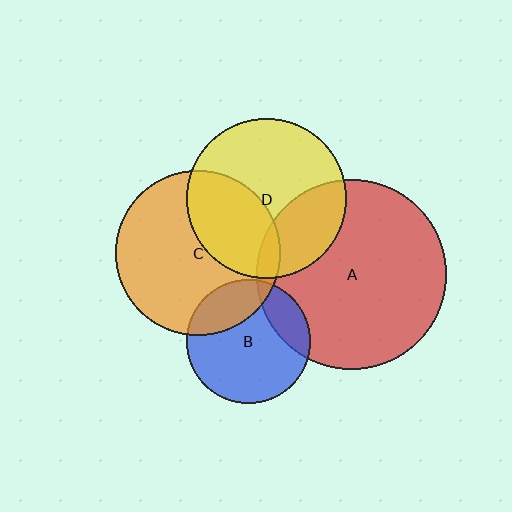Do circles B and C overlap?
Yes.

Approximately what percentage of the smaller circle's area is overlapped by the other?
Approximately 25%.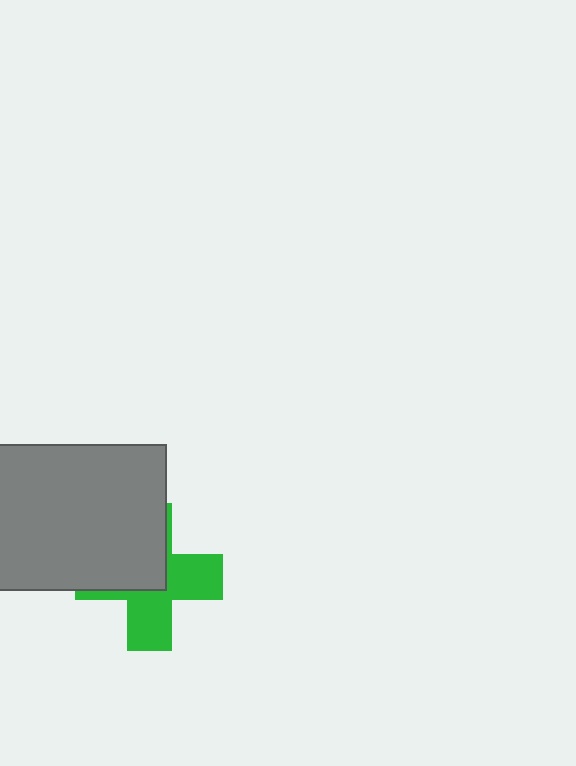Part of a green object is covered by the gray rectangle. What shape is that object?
It is a cross.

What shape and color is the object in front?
The object in front is a gray rectangle.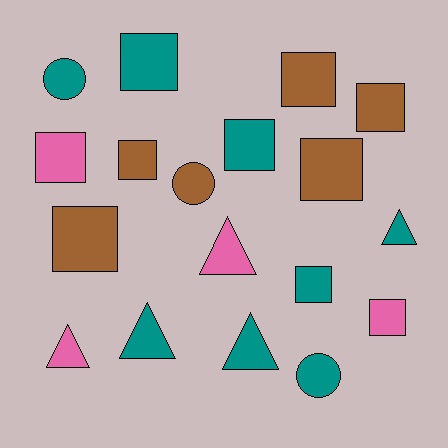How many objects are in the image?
There are 18 objects.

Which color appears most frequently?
Teal, with 8 objects.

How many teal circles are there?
There are 2 teal circles.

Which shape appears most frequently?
Square, with 10 objects.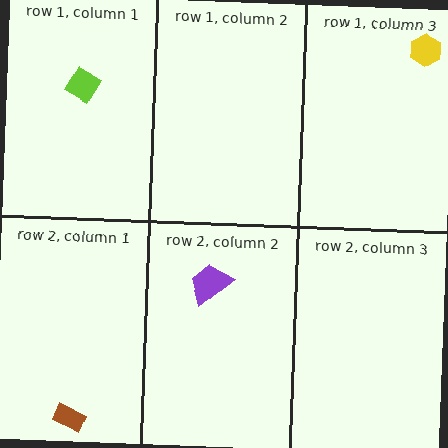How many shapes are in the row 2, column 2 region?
1.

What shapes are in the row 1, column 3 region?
The yellow hexagon.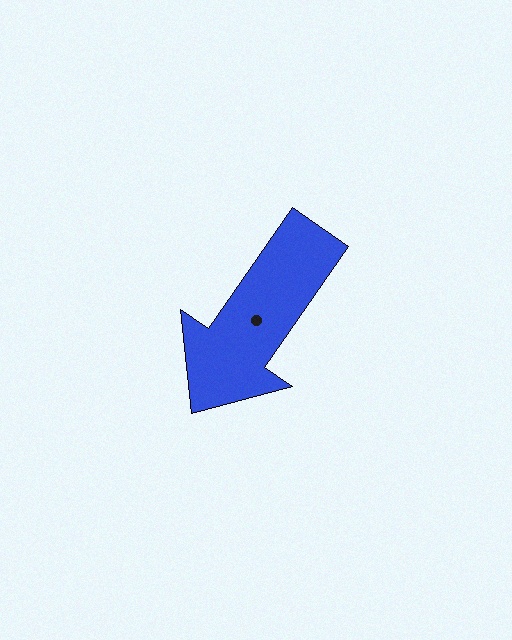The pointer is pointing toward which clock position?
Roughly 7 o'clock.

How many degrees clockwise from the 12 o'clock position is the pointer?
Approximately 215 degrees.